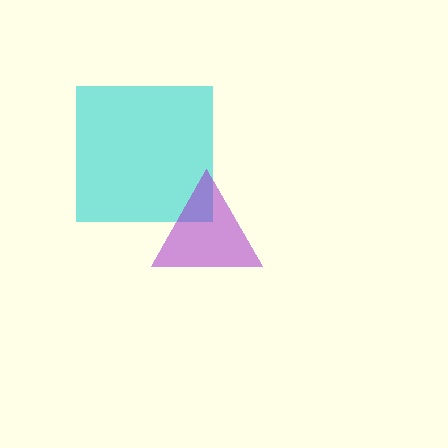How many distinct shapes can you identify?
There are 2 distinct shapes: a cyan square, a purple triangle.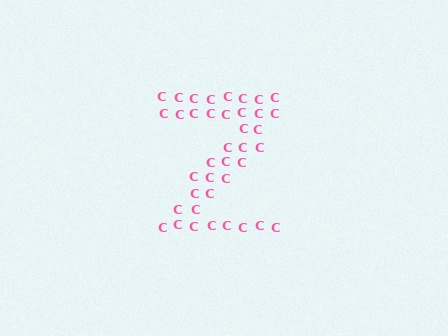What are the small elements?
The small elements are letter C's.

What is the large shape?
The large shape is the letter Z.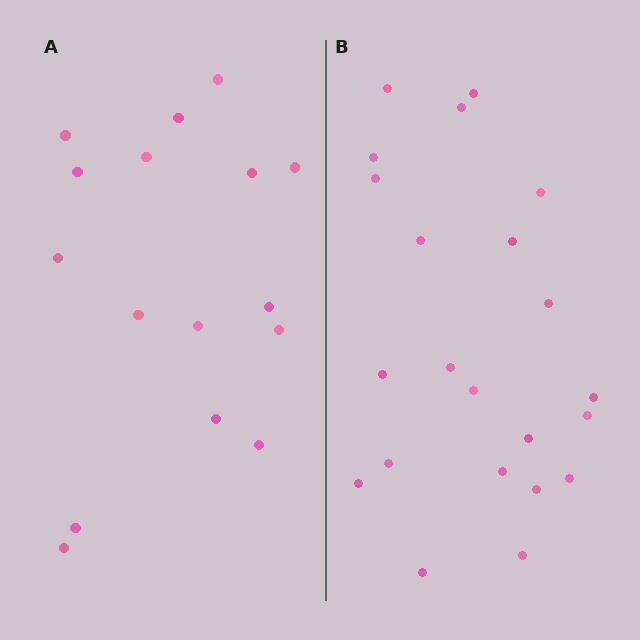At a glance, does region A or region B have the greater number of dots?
Region B (the right region) has more dots.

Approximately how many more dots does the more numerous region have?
Region B has about 6 more dots than region A.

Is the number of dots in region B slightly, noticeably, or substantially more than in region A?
Region B has noticeably more, but not dramatically so. The ratio is roughly 1.4 to 1.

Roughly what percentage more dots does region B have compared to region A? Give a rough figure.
About 40% more.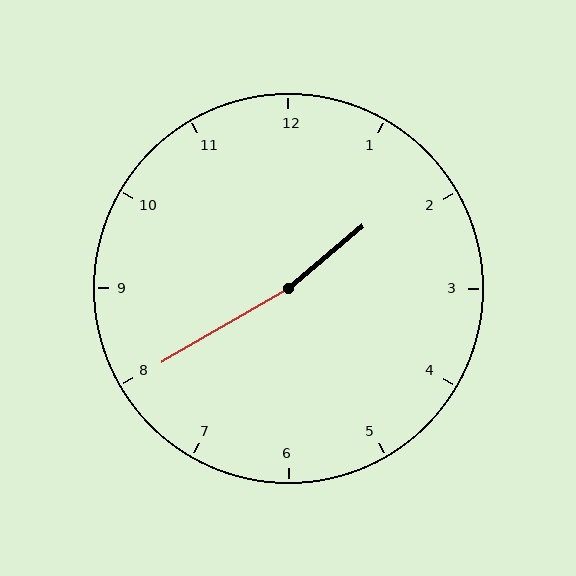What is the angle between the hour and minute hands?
Approximately 170 degrees.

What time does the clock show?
1:40.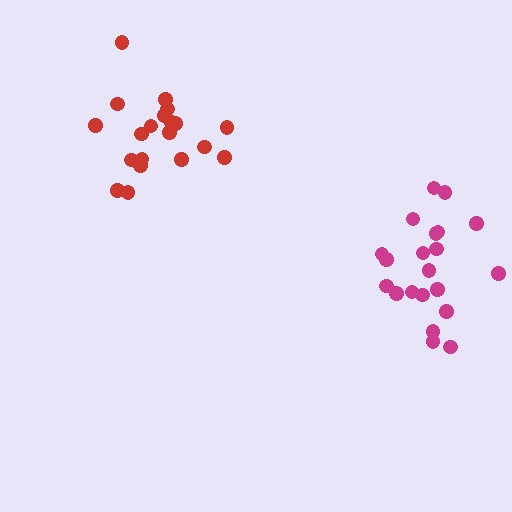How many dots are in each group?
Group 1: 21 dots, Group 2: 21 dots (42 total).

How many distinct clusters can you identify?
There are 2 distinct clusters.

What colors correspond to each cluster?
The clusters are colored: magenta, red.